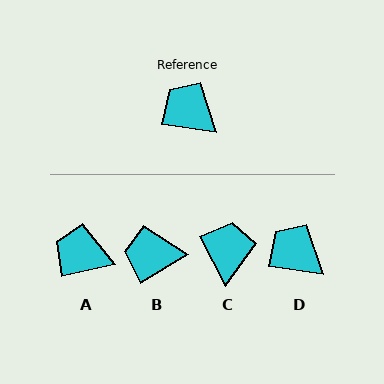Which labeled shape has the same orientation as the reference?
D.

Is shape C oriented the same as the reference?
No, it is off by about 55 degrees.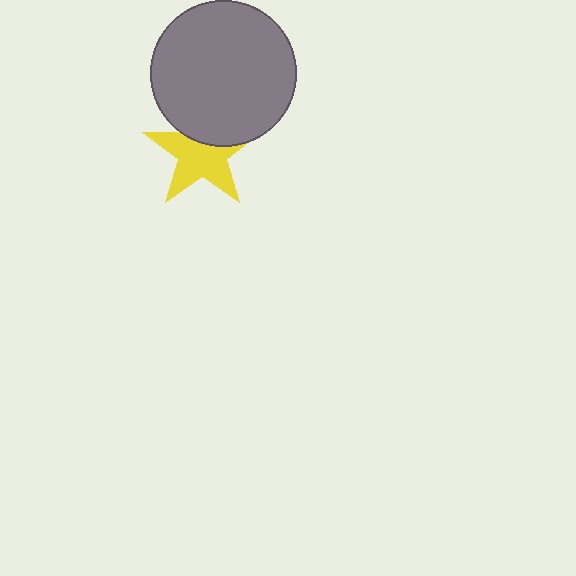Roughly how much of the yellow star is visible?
Most of it is visible (roughly 67%).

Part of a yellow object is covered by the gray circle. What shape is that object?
It is a star.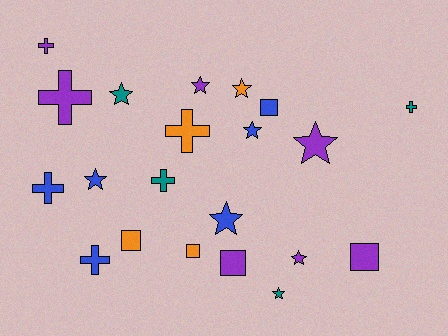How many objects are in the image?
There are 21 objects.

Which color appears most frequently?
Purple, with 7 objects.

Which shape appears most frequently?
Star, with 9 objects.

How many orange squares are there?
There are 2 orange squares.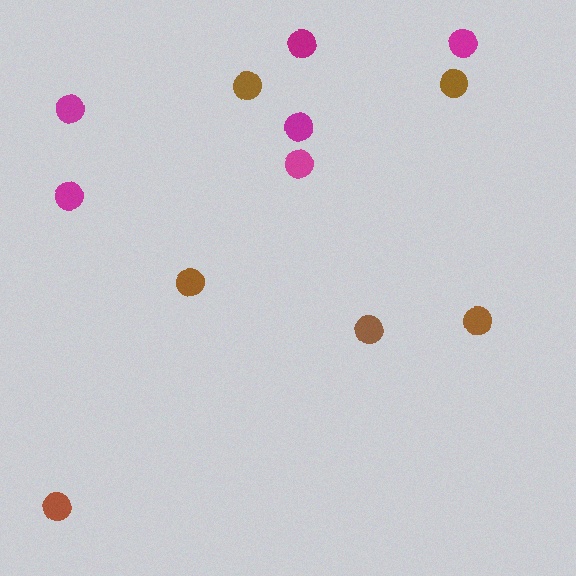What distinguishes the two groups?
There are 2 groups: one group of magenta circles (6) and one group of brown circles (6).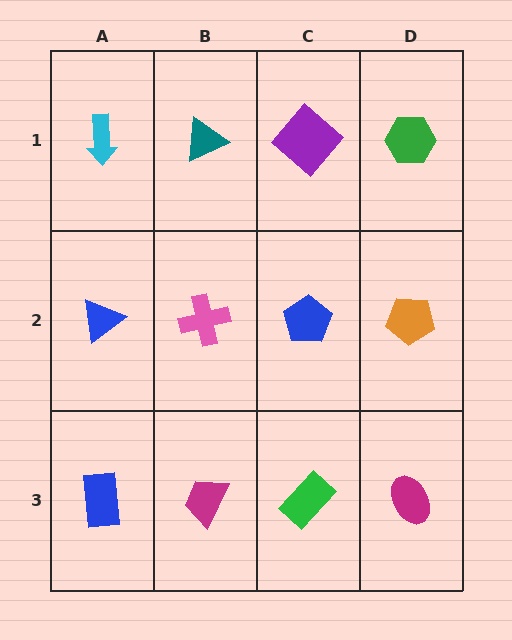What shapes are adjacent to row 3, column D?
An orange pentagon (row 2, column D), a green rectangle (row 3, column C).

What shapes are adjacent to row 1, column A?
A blue triangle (row 2, column A), a teal triangle (row 1, column B).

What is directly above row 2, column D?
A green hexagon.